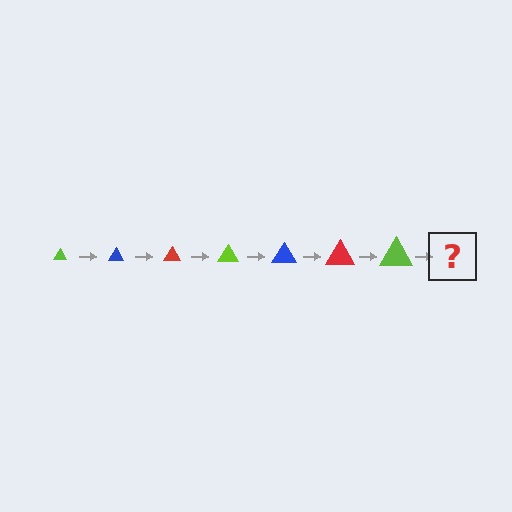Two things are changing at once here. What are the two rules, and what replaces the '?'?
The two rules are that the triangle grows larger each step and the color cycles through lime, blue, and red. The '?' should be a blue triangle, larger than the previous one.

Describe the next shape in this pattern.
It should be a blue triangle, larger than the previous one.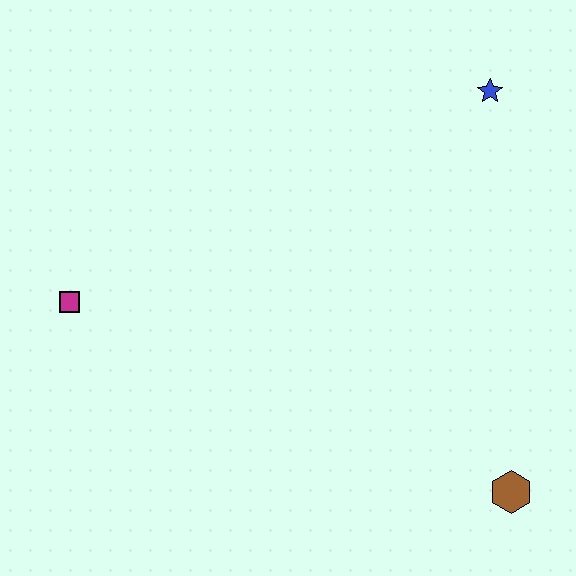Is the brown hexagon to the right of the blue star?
Yes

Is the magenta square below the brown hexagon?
No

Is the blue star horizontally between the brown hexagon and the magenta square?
Yes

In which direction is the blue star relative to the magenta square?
The blue star is to the right of the magenta square.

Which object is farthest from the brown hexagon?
The magenta square is farthest from the brown hexagon.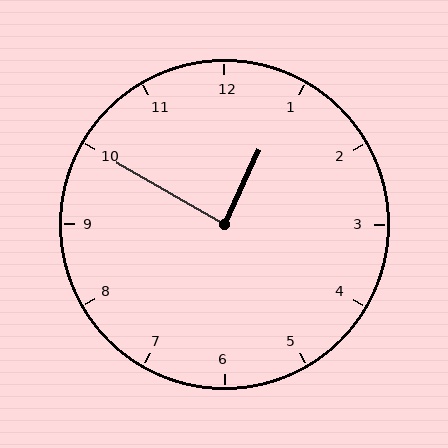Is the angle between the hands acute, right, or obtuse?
It is right.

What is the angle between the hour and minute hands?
Approximately 85 degrees.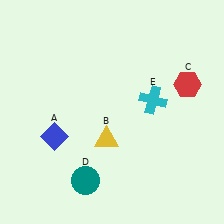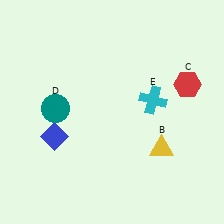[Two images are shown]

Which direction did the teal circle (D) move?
The teal circle (D) moved up.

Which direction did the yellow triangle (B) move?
The yellow triangle (B) moved right.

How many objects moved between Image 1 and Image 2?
2 objects moved between the two images.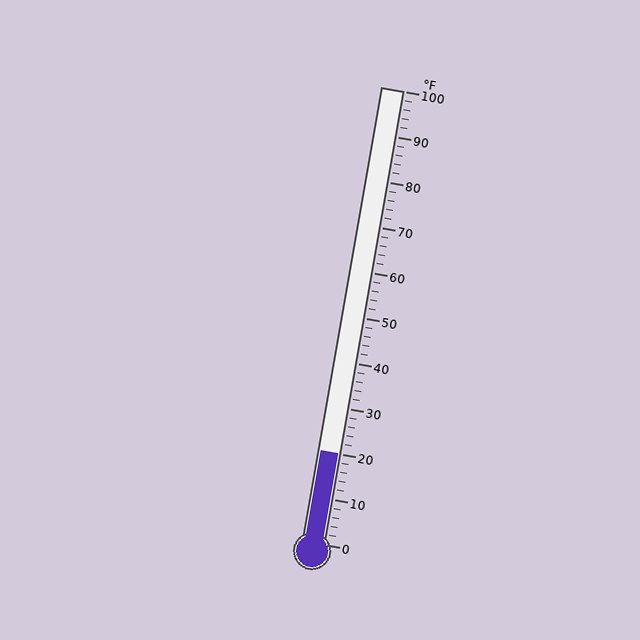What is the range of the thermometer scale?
The thermometer scale ranges from 0°F to 100°F.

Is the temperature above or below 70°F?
The temperature is below 70°F.